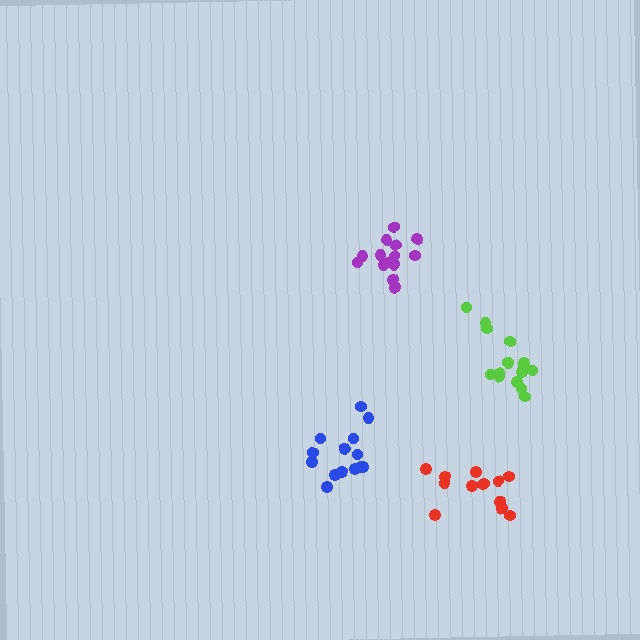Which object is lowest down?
The red cluster is bottommost.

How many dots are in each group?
Group 1: 13 dots, Group 2: 15 dots, Group 3: 14 dots, Group 4: 16 dots (58 total).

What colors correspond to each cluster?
The clusters are colored: red, purple, blue, lime.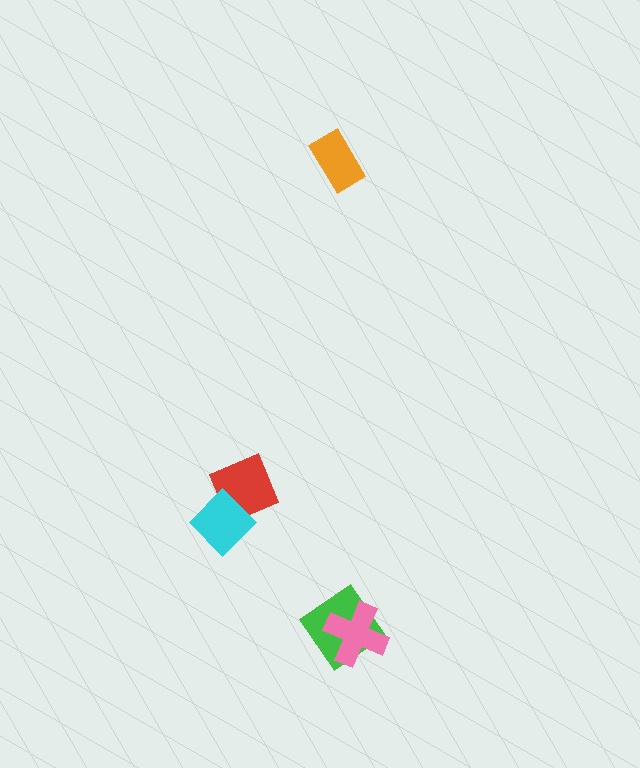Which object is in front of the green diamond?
The pink cross is in front of the green diamond.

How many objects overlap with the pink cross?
1 object overlaps with the pink cross.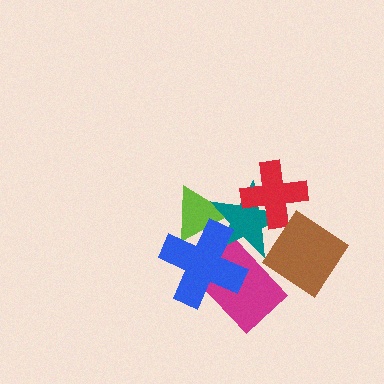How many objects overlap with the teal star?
4 objects overlap with the teal star.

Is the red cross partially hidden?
No, no other shape covers it.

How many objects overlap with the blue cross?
3 objects overlap with the blue cross.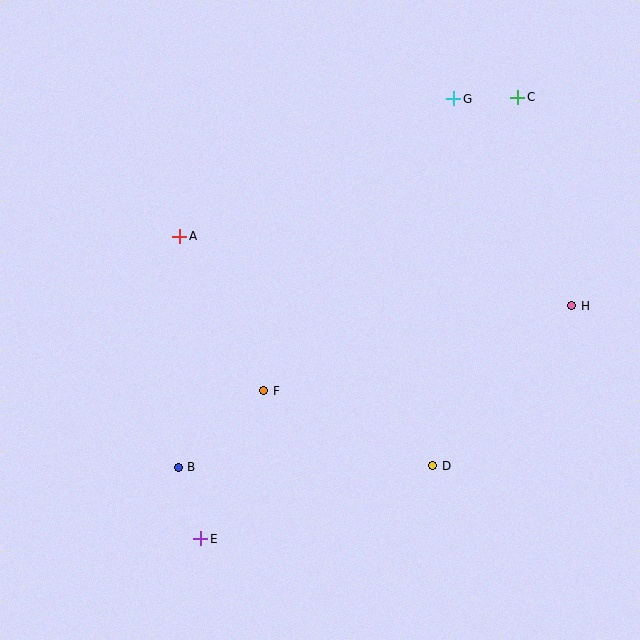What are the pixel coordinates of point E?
Point E is at (201, 539).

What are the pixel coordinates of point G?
Point G is at (454, 99).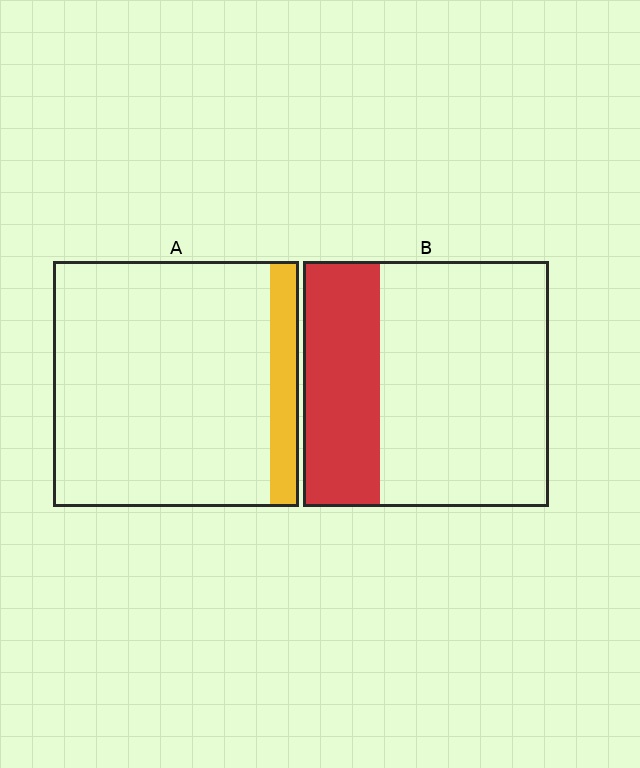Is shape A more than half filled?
No.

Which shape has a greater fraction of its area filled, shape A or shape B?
Shape B.